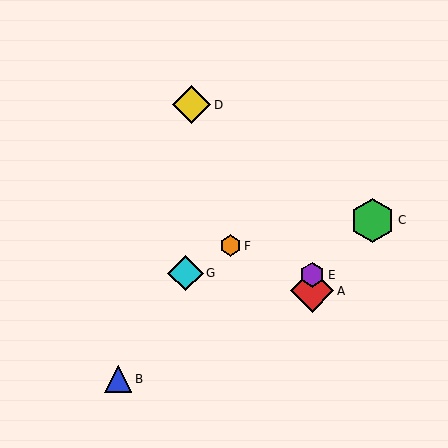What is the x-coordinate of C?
Object C is at x≈373.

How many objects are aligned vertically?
2 objects (A, E) are aligned vertically.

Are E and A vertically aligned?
Yes, both are at x≈312.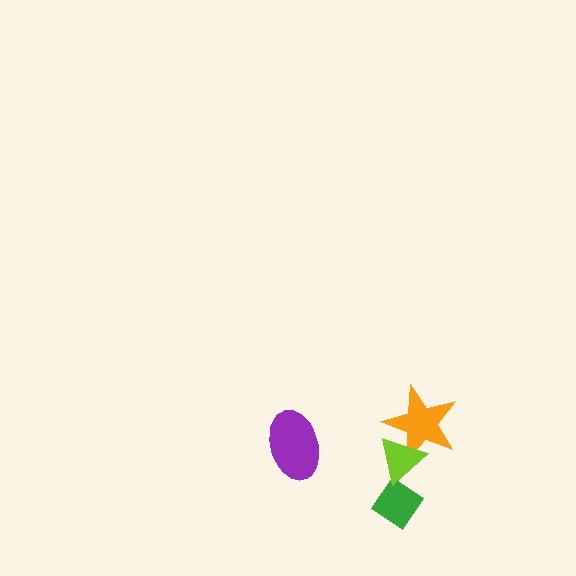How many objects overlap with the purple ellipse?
0 objects overlap with the purple ellipse.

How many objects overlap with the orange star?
1 object overlaps with the orange star.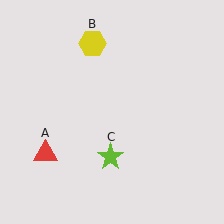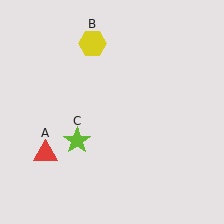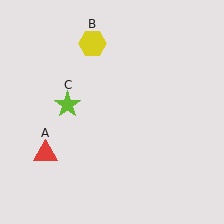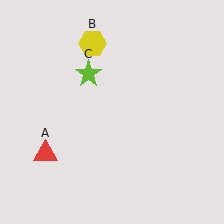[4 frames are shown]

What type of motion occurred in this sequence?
The lime star (object C) rotated clockwise around the center of the scene.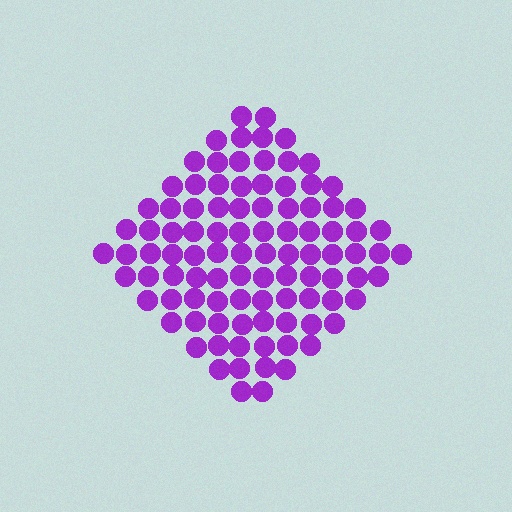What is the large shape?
The large shape is a diamond.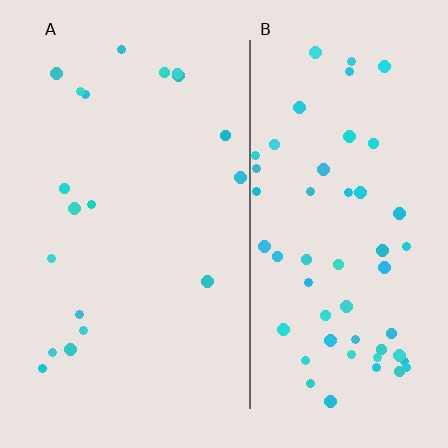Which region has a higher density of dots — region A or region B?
B (the right).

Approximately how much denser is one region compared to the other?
Approximately 2.9× — region B over region A.